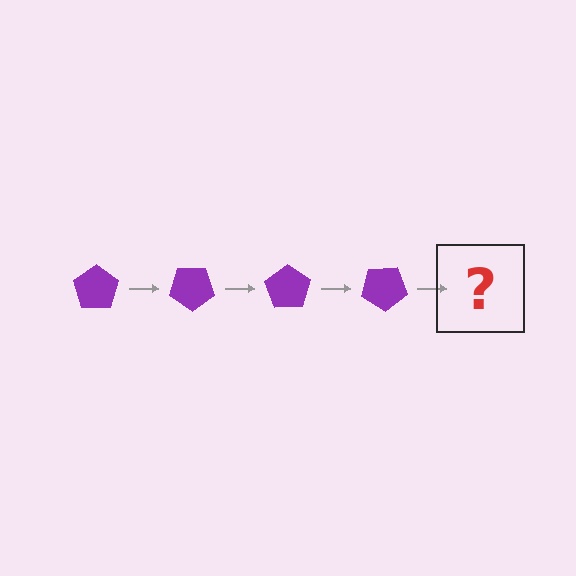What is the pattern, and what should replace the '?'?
The pattern is that the pentagon rotates 35 degrees each step. The '?' should be a purple pentagon rotated 140 degrees.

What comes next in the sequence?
The next element should be a purple pentagon rotated 140 degrees.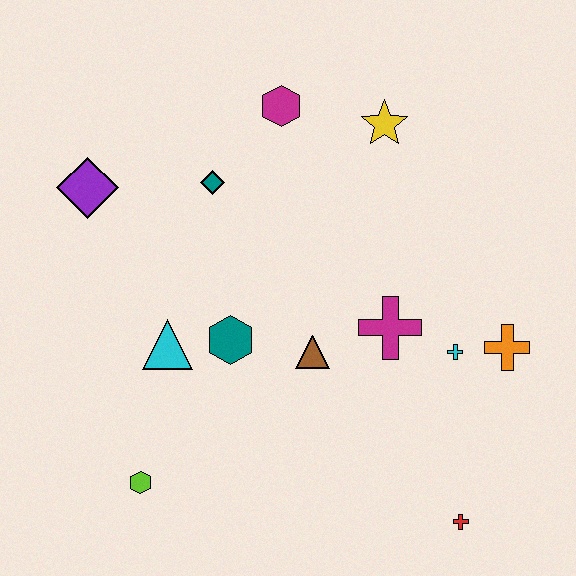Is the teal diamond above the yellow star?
No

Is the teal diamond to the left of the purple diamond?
No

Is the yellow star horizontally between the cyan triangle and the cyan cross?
Yes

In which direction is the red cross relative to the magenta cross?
The red cross is below the magenta cross.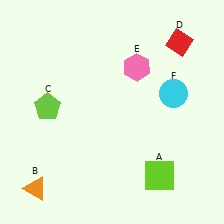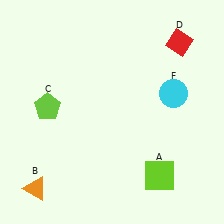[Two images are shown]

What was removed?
The pink hexagon (E) was removed in Image 2.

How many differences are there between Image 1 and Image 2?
There is 1 difference between the two images.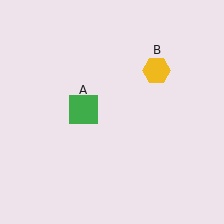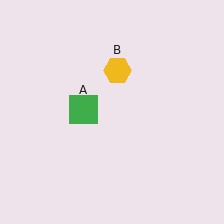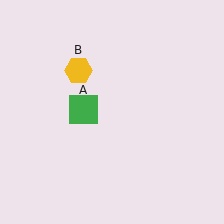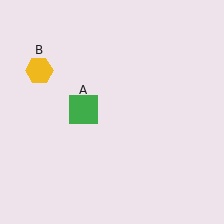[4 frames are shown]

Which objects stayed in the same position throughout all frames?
Green square (object A) remained stationary.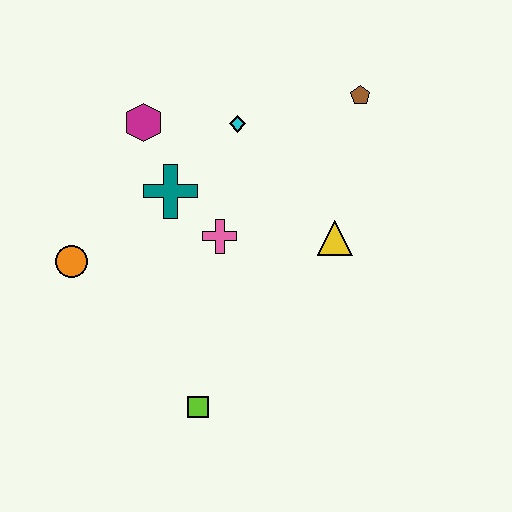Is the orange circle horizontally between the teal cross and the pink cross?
No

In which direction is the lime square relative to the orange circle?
The lime square is below the orange circle.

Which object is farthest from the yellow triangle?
The orange circle is farthest from the yellow triangle.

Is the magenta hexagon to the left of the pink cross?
Yes